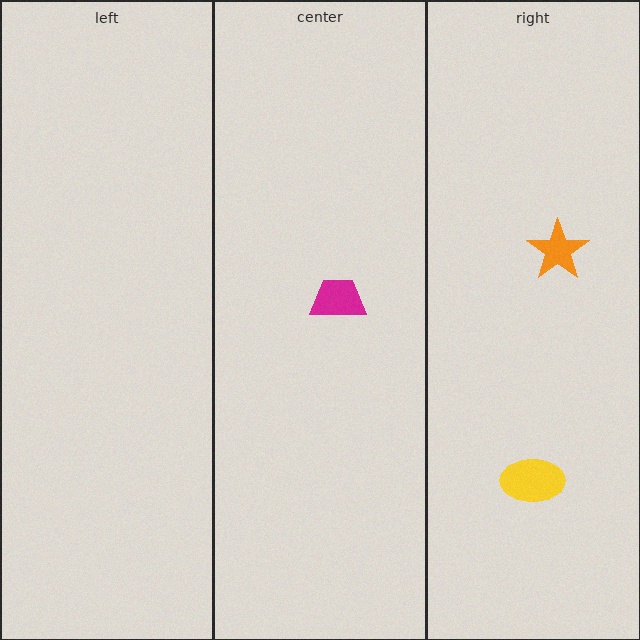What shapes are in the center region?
The magenta trapezoid.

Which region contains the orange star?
The right region.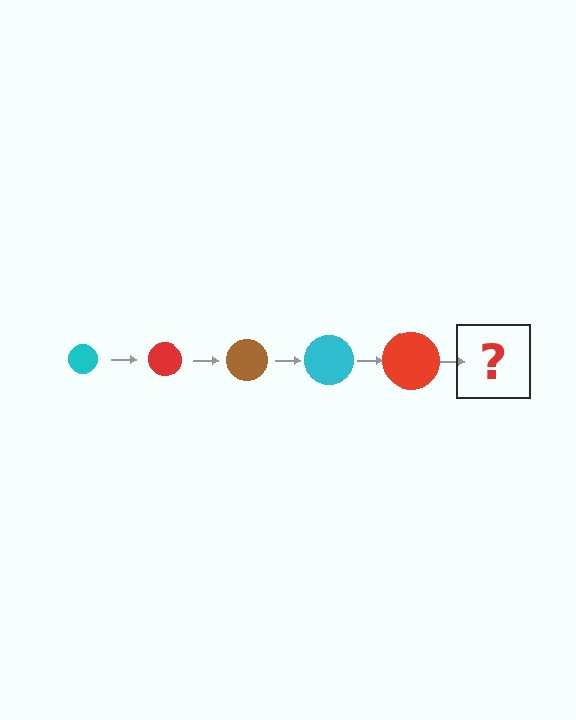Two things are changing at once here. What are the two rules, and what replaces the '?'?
The two rules are that the circle grows larger each step and the color cycles through cyan, red, and brown. The '?' should be a brown circle, larger than the previous one.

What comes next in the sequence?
The next element should be a brown circle, larger than the previous one.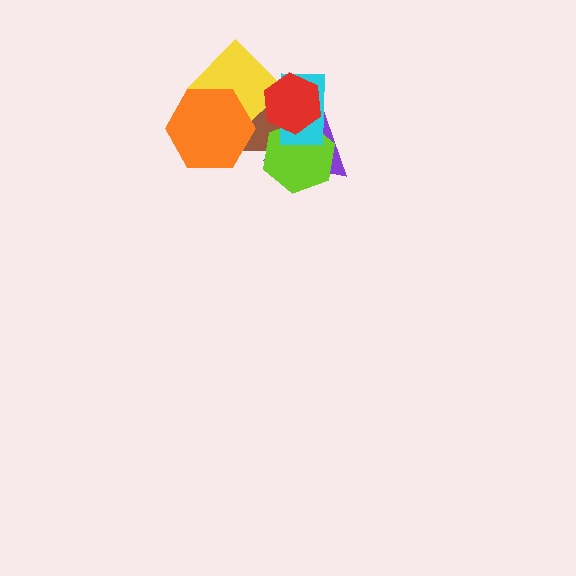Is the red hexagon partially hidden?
No, no other shape covers it.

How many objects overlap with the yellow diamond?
4 objects overlap with the yellow diamond.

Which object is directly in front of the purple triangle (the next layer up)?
The lime hexagon is directly in front of the purple triangle.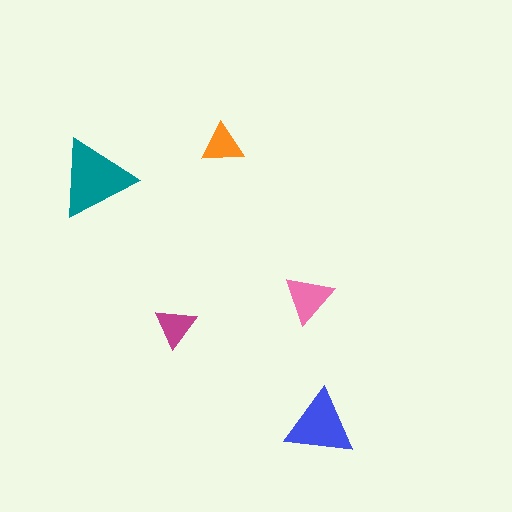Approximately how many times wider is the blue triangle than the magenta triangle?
About 1.5 times wider.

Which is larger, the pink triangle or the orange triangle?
The pink one.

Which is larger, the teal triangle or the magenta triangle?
The teal one.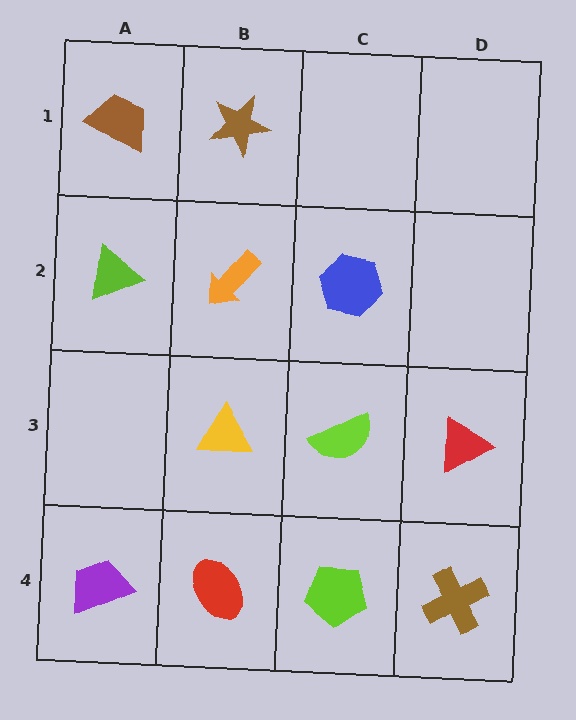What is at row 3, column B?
A yellow triangle.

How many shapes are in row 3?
3 shapes.